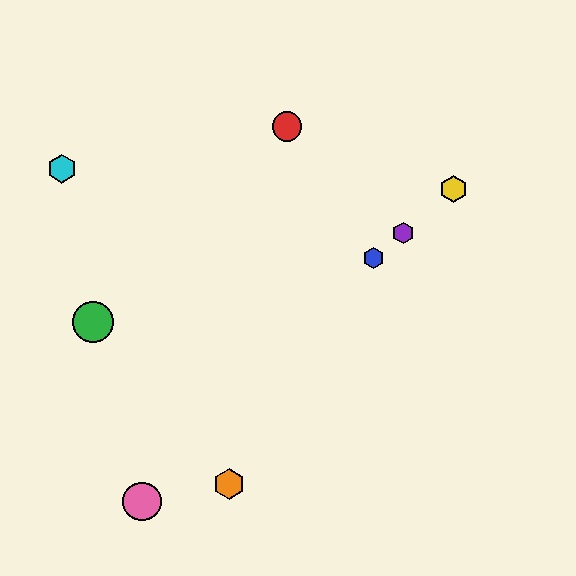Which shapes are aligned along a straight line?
The blue hexagon, the yellow hexagon, the purple hexagon are aligned along a straight line.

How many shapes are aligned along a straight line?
3 shapes (the blue hexagon, the yellow hexagon, the purple hexagon) are aligned along a straight line.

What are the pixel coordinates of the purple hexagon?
The purple hexagon is at (403, 233).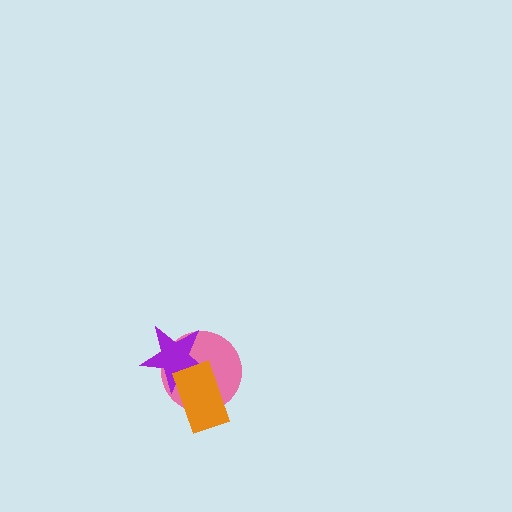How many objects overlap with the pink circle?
2 objects overlap with the pink circle.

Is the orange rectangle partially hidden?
No, no other shape covers it.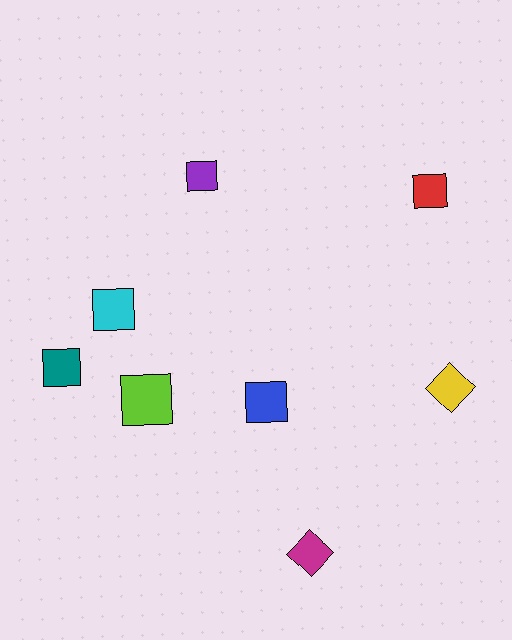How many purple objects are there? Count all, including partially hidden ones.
There is 1 purple object.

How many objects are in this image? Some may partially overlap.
There are 8 objects.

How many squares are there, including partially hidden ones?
There are 6 squares.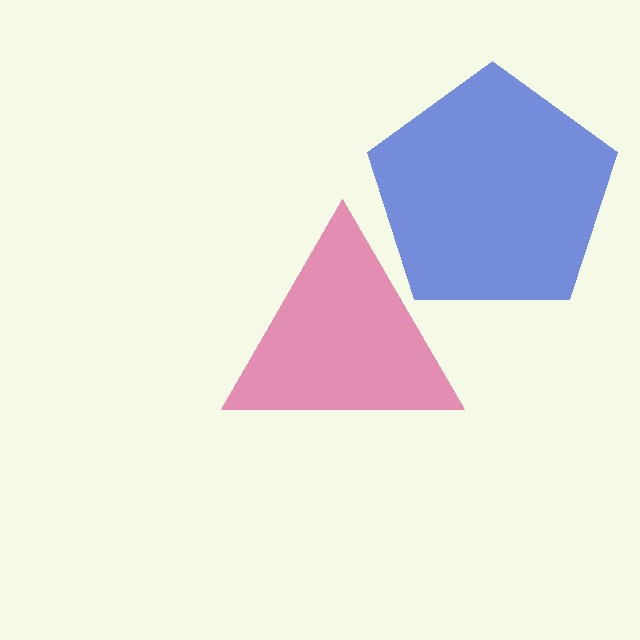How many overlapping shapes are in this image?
There are 2 overlapping shapes in the image.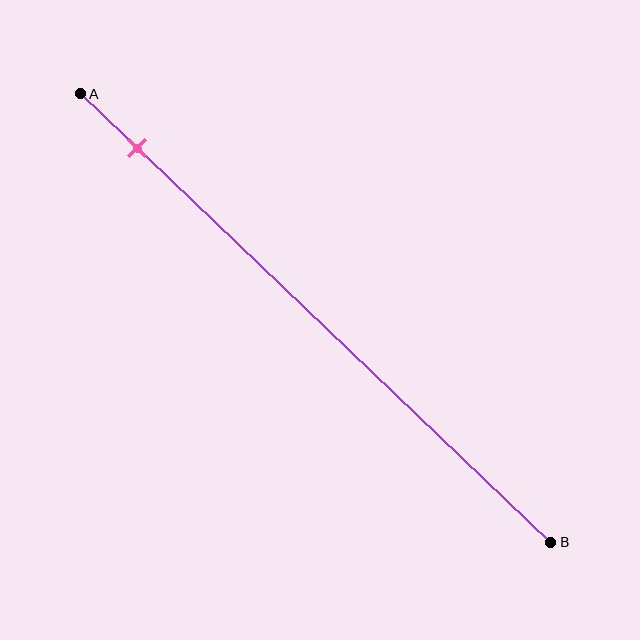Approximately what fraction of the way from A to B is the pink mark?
The pink mark is approximately 10% of the way from A to B.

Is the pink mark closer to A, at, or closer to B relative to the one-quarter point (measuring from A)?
The pink mark is closer to point A than the one-quarter point of segment AB.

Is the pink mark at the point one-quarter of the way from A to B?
No, the mark is at about 10% from A, not at the 25% one-quarter point.